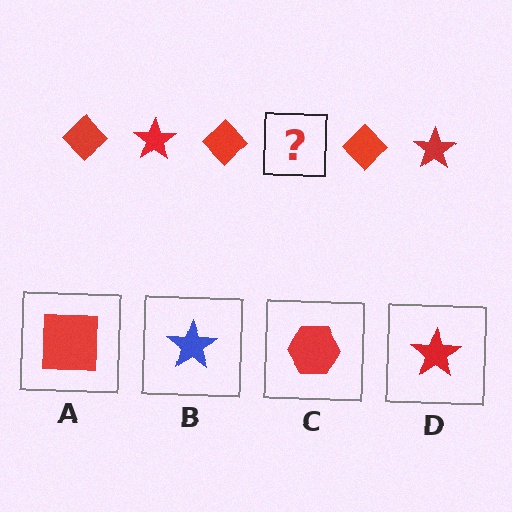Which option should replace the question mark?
Option D.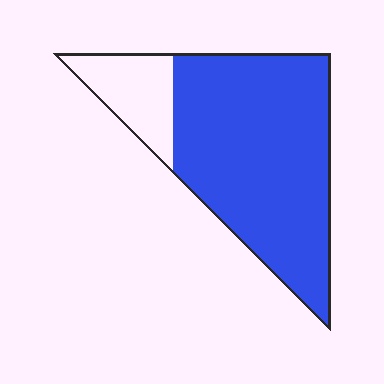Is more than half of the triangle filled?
Yes.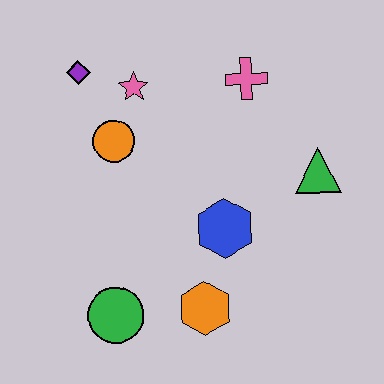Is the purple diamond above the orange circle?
Yes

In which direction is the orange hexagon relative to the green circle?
The orange hexagon is to the right of the green circle.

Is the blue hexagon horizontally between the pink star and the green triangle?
Yes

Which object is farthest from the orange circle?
The green triangle is farthest from the orange circle.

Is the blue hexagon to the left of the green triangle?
Yes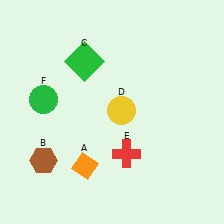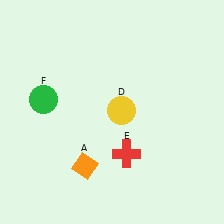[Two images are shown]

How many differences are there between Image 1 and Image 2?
There are 2 differences between the two images.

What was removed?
The green square (C), the brown hexagon (B) were removed in Image 2.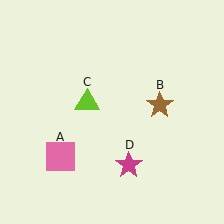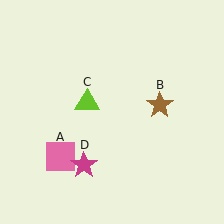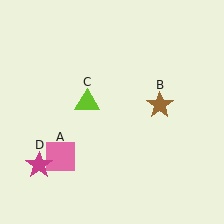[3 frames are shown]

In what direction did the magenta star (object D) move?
The magenta star (object D) moved left.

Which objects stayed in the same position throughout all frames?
Pink square (object A) and brown star (object B) and lime triangle (object C) remained stationary.